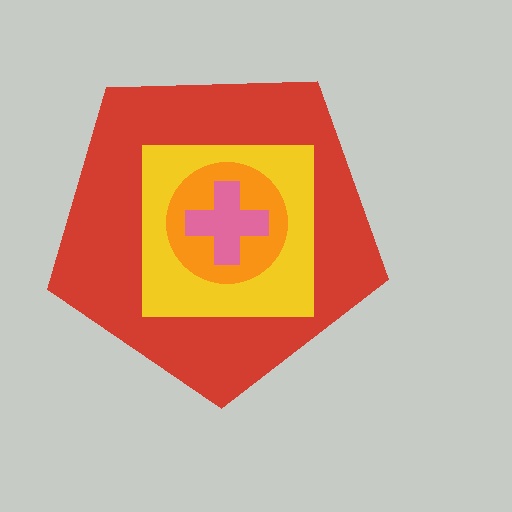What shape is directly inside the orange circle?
The pink cross.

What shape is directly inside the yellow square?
The orange circle.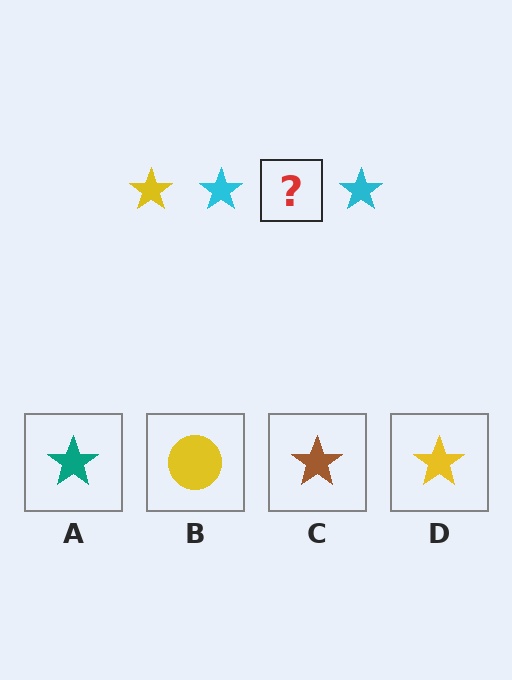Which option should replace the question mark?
Option D.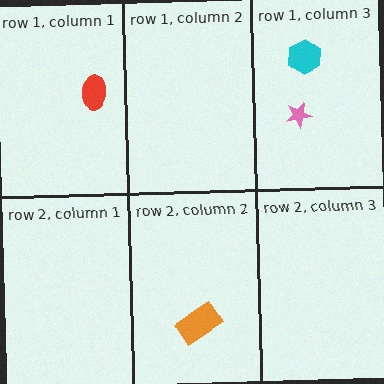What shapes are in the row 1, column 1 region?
The red ellipse.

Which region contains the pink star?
The row 1, column 3 region.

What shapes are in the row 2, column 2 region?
The orange rectangle.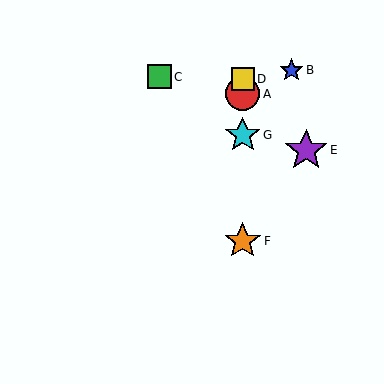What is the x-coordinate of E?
Object E is at x≈306.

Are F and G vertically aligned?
Yes, both are at x≈243.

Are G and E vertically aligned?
No, G is at x≈243 and E is at x≈306.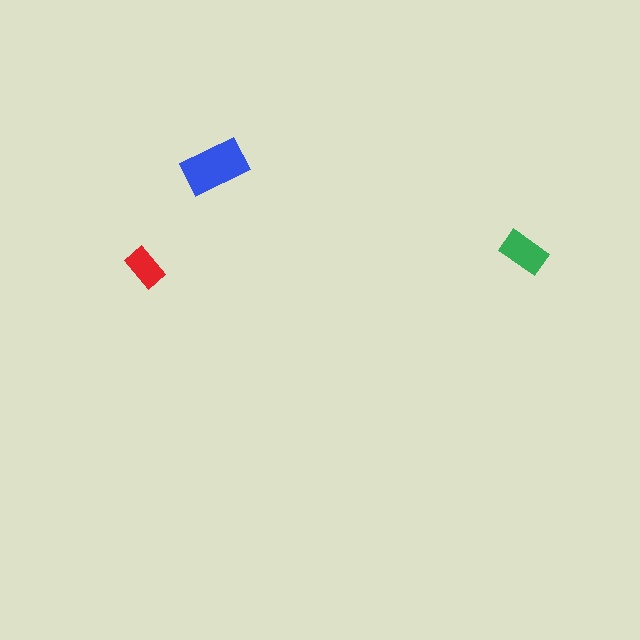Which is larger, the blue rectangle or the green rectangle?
The blue one.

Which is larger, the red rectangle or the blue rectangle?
The blue one.